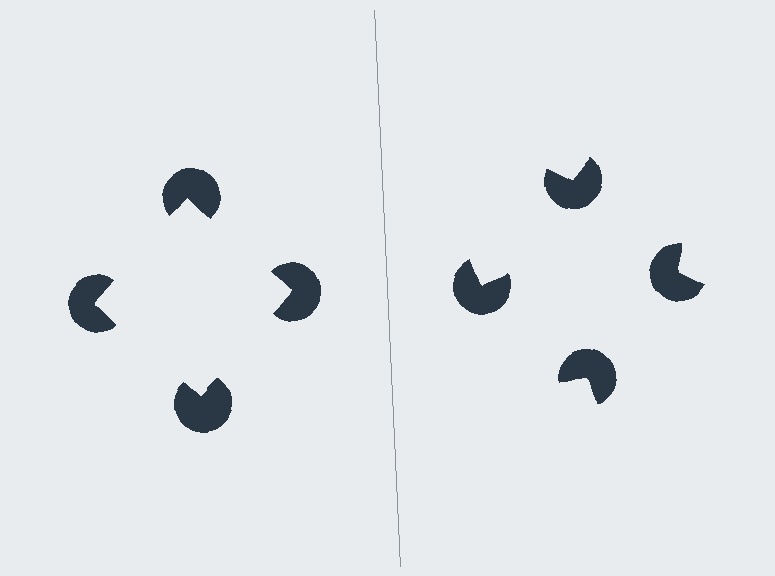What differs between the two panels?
The pac-man discs are positioned identically on both sides; only the wedge orientations differ. On the left they align to a square; on the right they are misaligned.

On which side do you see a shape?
An illusory square appears on the left side. On the right side the wedge cuts are rotated, so no coherent shape forms.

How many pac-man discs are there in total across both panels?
8 — 4 on each side.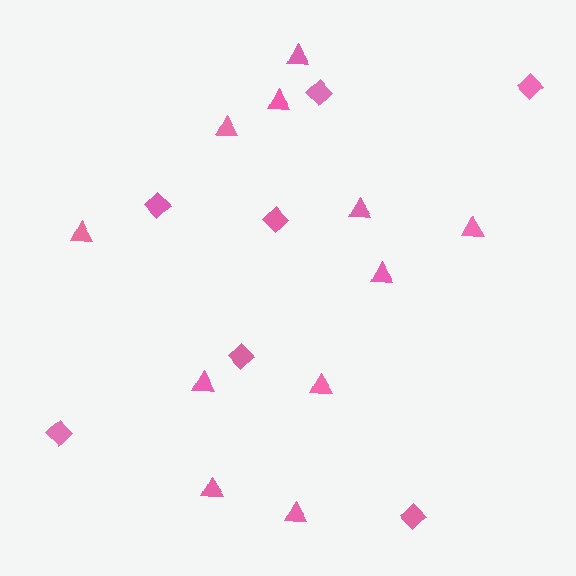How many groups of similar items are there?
There are 2 groups: one group of triangles (11) and one group of diamonds (7).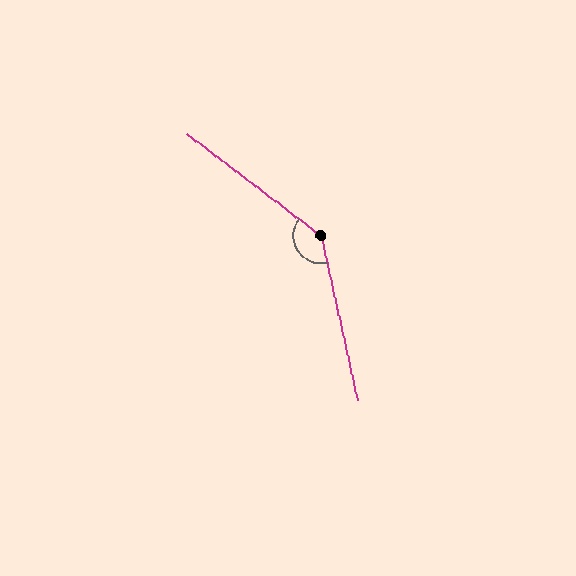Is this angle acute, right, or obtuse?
It is obtuse.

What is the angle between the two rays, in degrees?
Approximately 140 degrees.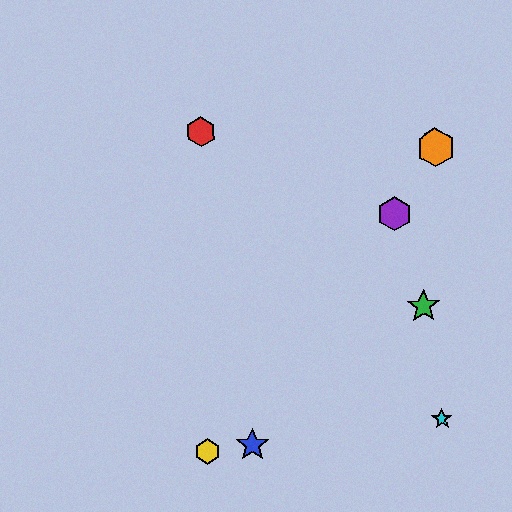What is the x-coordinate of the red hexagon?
The red hexagon is at x≈201.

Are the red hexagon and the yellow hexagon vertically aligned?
Yes, both are at x≈201.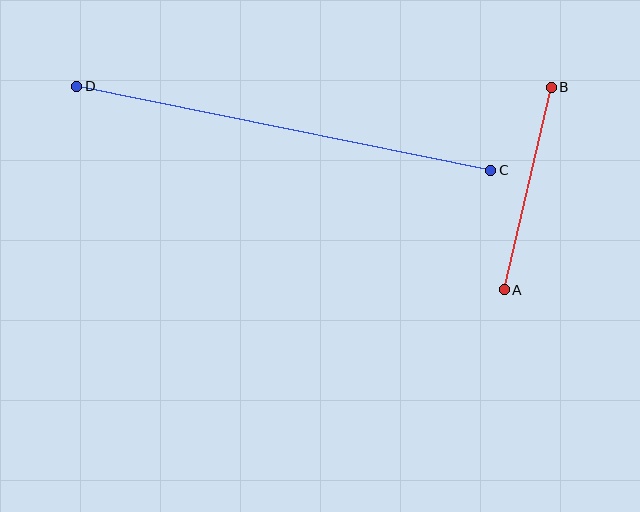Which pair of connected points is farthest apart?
Points C and D are farthest apart.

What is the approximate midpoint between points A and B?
The midpoint is at approximately (528, 189) pixels.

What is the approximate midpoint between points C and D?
The midpoint is at approximately (284, 128) pixels.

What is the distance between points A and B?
The distance is approximately 208 pixels.